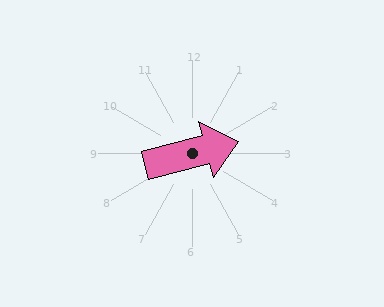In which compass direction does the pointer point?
East.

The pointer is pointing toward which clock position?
Roughly 3 o'clock.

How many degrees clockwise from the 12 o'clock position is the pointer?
Approximately 76 degrees.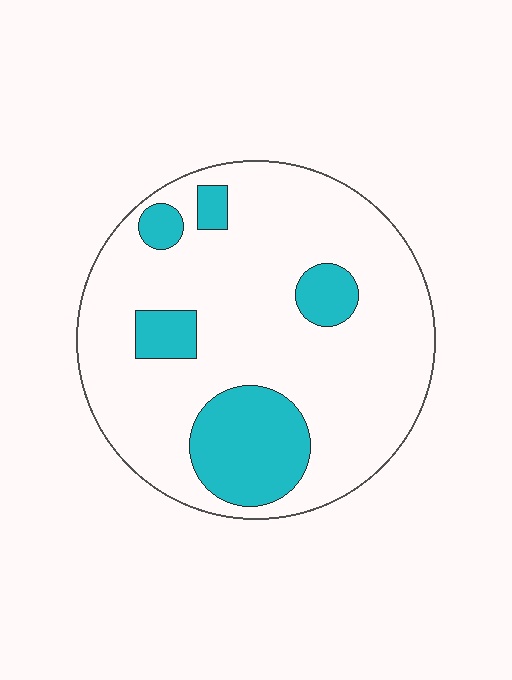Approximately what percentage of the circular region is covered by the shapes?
Approximately 20%.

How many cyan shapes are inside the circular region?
5.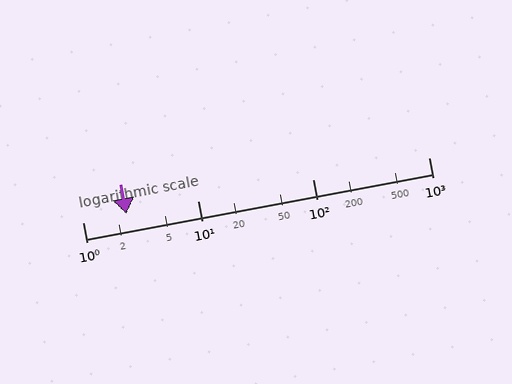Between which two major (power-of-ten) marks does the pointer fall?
The pointer is between 1 and 10.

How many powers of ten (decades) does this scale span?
The scale spans 3 decades, from 1 to 1000.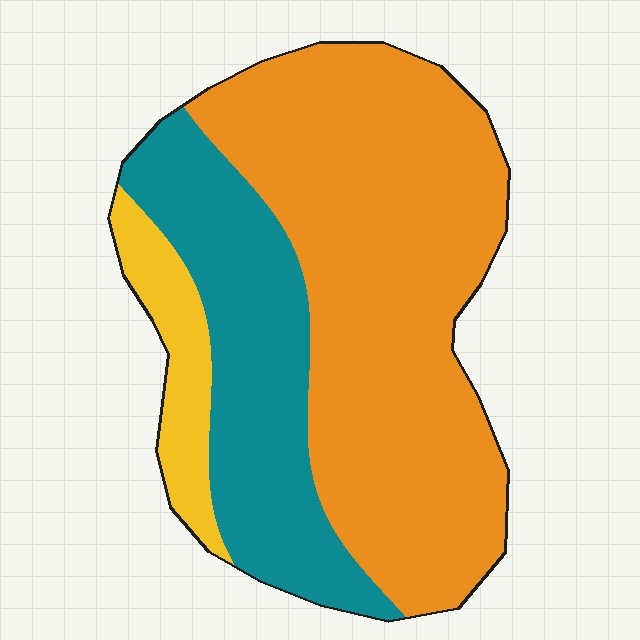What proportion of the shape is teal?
Teal covers roughly 30% of the shape.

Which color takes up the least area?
Yellow, at roughly 10%.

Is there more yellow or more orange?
Orange.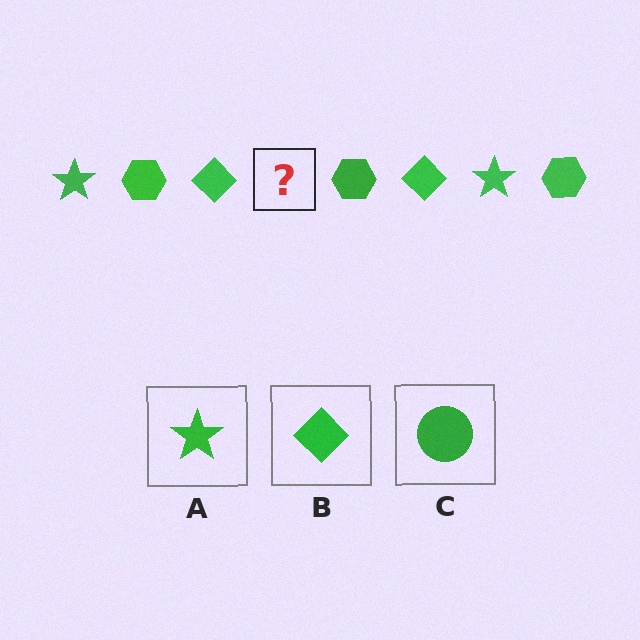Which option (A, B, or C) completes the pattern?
A.